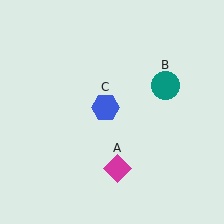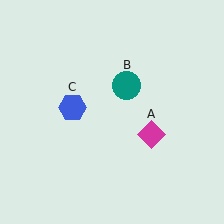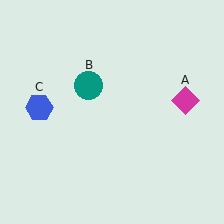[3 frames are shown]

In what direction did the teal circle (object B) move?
The teal circle (object B) moved left.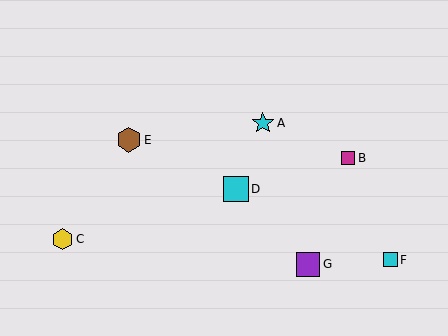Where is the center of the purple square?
The center of the purple square is at (308, 264).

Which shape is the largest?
The cyan square (labeled D) is the largest.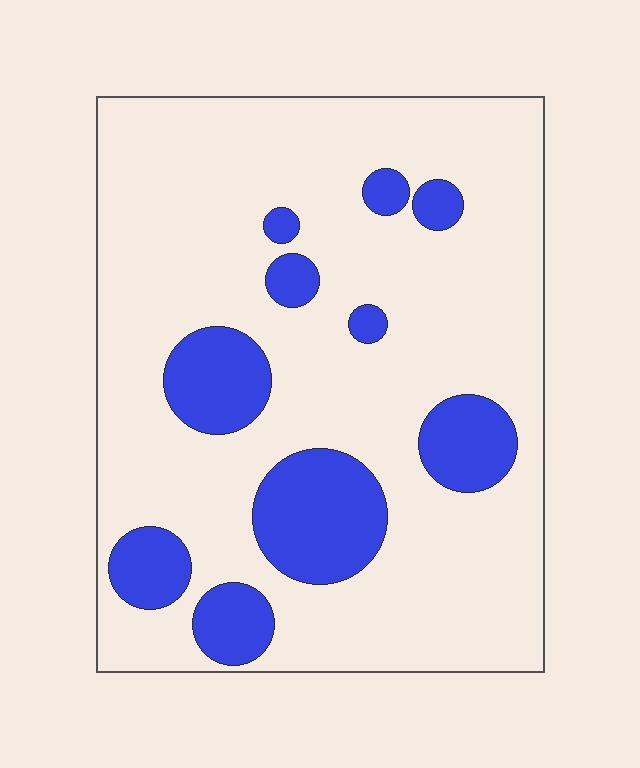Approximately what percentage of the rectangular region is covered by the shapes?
Approximately 20%.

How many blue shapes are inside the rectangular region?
10.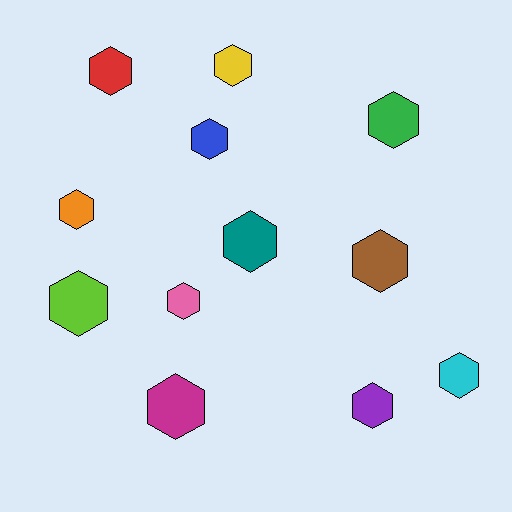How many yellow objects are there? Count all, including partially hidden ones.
There is 1 yellow object.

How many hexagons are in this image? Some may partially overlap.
There are 12 hexagons.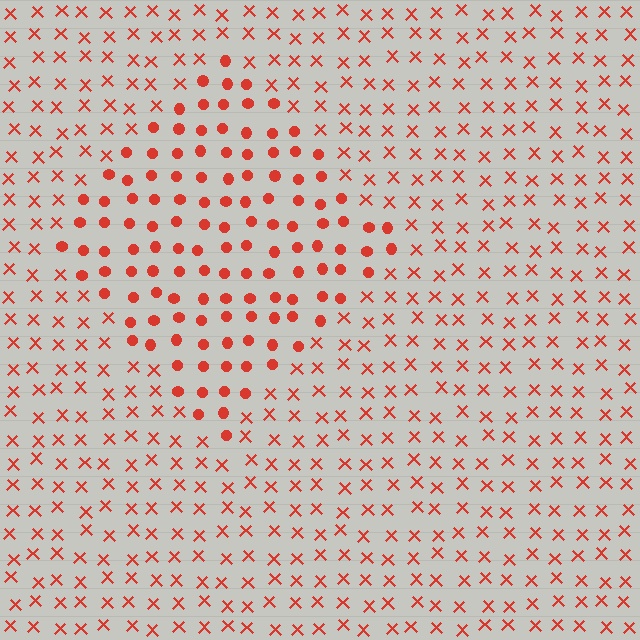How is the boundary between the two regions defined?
The boundary is defined by a change in element shape: circles inside vs. X marks outside. All elements share the same color and spacing.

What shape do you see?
I see a diamond.